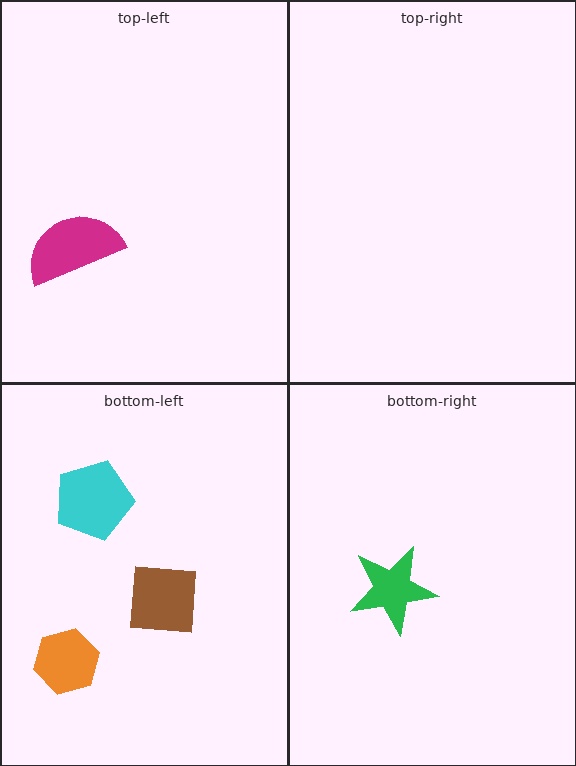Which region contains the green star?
The bottom-right region.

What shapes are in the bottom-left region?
The orange hexagon, the brown square, the cyan pentagon.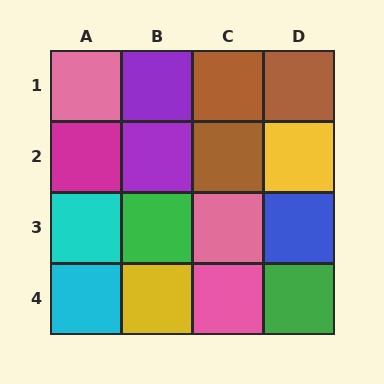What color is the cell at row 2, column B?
Purple.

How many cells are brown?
3 cells are brown.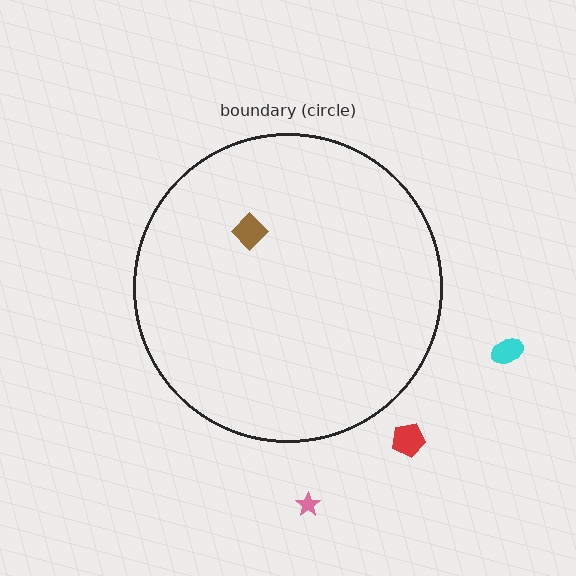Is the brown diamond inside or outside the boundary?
Inside.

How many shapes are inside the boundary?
1 inside, 3 outside.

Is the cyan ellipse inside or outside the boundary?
Outside.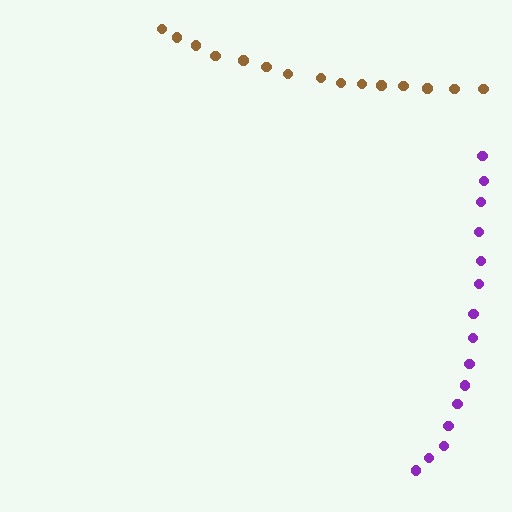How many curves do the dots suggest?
There are 2 distinct paths.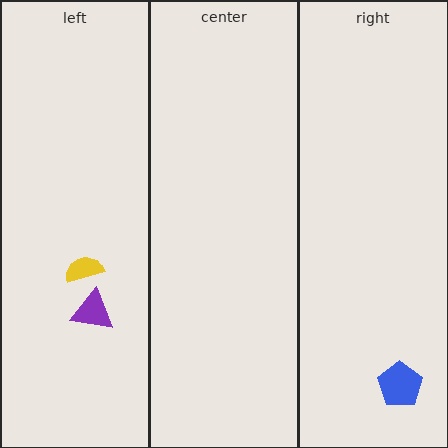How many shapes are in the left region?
2.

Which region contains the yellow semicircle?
The left region.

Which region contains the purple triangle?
The left region.